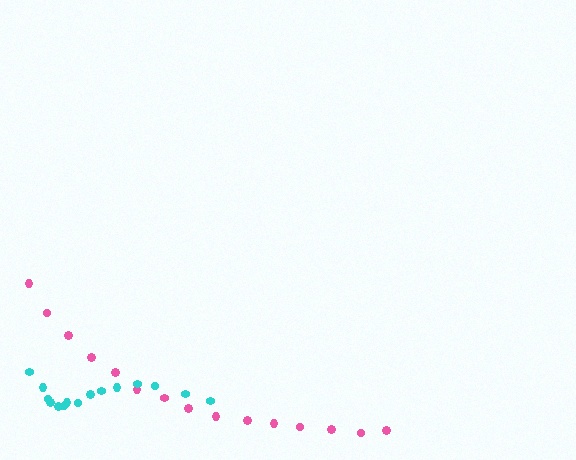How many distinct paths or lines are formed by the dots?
There are 2 distinct paths.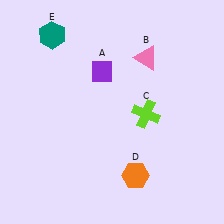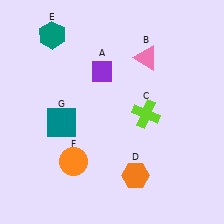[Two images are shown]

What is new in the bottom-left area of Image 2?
An orange circle (F) was added in the bottom-left area of Image 2.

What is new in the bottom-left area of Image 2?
A teal square (G) was added in the bottom-left area of Image 2.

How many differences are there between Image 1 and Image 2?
There are 2 differences between the two images.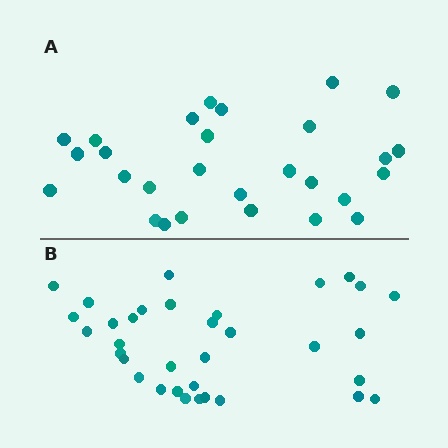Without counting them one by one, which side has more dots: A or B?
Region B (the bottom region) has more dots.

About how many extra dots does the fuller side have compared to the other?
Region B has about 6 more dots than region A.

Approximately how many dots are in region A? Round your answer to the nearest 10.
About 30 dots. (The exact count is 28, which rounds to 30.)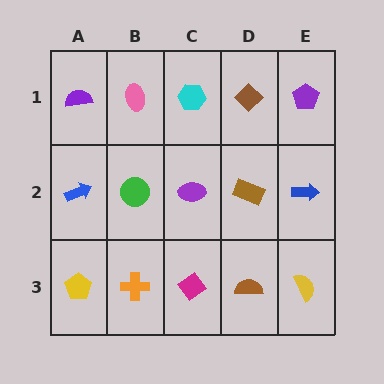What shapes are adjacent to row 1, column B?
A green circle (row 2, column B), a purple semicircle (row 1, column A), a cyan hexagon (row 1, column C).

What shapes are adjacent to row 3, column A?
A blue arrow (row 2, column A), an orange cross (row 3, column B).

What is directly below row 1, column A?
A blue arrow.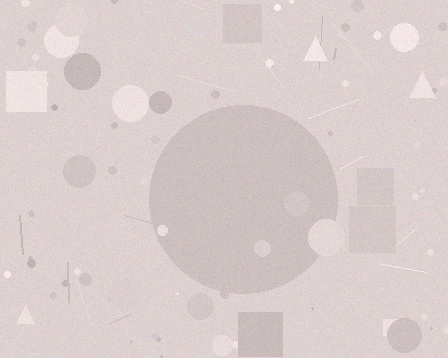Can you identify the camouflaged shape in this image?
The camouflaged shape is a circle.